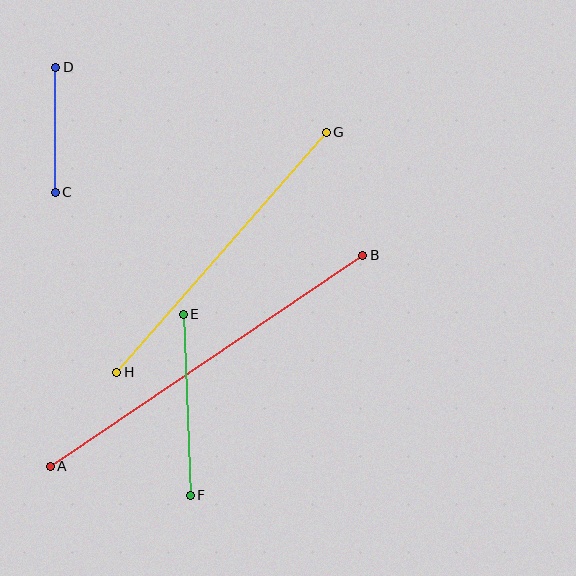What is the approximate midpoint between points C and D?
The midpoint is at approximately (55, 130) pixels.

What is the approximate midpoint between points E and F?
The midpoint is at approximately (187, 405) pixels.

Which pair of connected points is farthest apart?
Points A and B are farthest apart.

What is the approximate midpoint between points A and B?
The midpoint is at approximately (206, 361) pixels.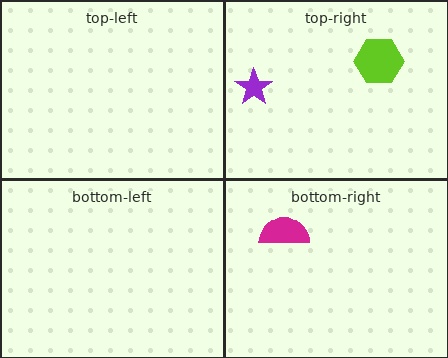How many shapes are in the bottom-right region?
1.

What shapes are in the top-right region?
The purple star, the lime hexagon.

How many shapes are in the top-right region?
2.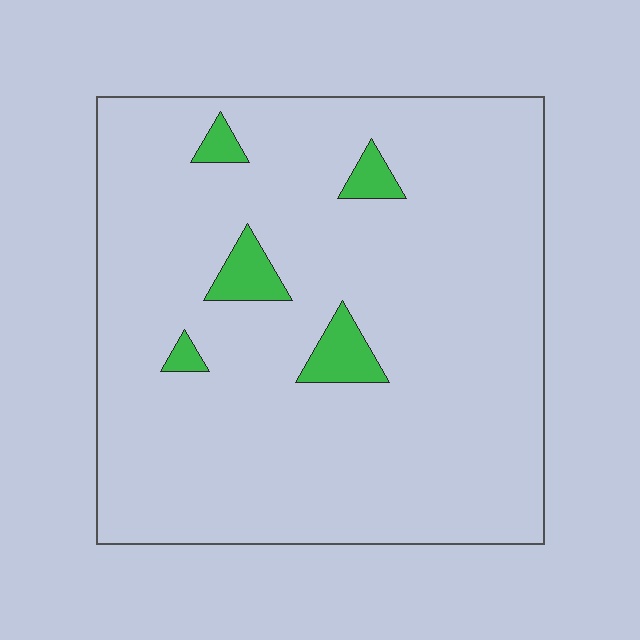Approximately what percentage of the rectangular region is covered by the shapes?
Approximately 5%.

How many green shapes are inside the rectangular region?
5.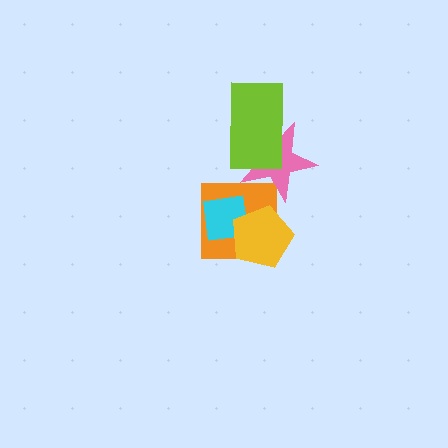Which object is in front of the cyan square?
The yellow pentagon is in front of the cyan square.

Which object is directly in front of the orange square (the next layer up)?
The cyan square is directly in front of the orange square.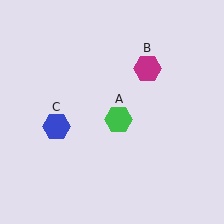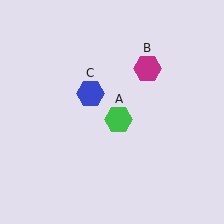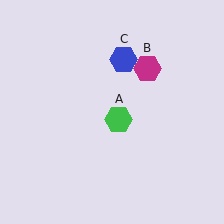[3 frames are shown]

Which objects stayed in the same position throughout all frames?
Green hexagon (object A) and magenta hexagon (object B) remained stationary.